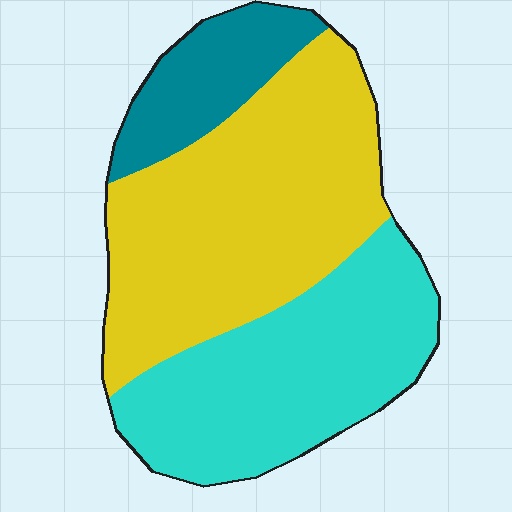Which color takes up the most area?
Yellow, at roughly 50%.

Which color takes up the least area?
Teal, at roughly 15%.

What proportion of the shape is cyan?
Cyan covers 37% of the shape.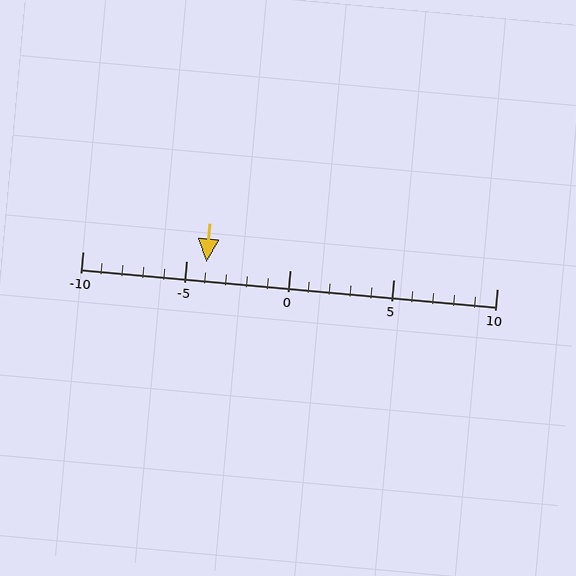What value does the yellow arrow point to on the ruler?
The yellow arrow points to approximately -4.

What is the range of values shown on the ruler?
The ruler shows values from -10 to 10.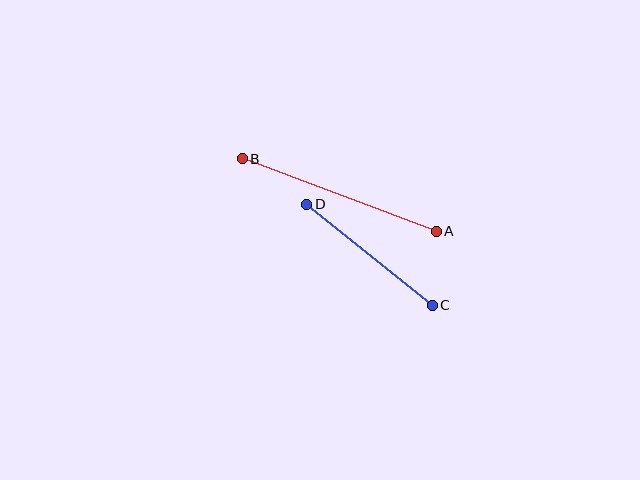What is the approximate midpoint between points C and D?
The midpoint is at approximately (369, 255) pixels.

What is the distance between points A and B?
The distance is approximately 207 pixels.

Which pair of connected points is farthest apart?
Points A and B are farthest apart.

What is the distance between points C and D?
The distance is approximately 161 pixels.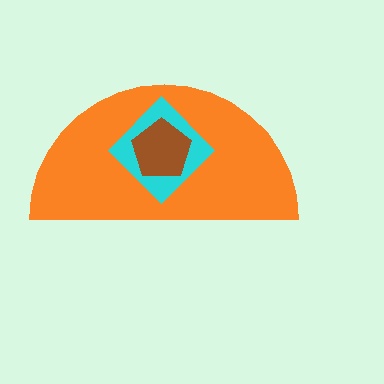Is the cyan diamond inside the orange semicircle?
Yes.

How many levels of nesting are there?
3.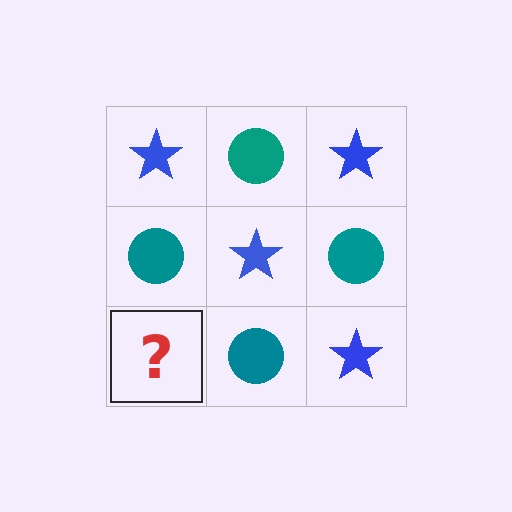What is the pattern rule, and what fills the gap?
The rule is that it alternates blue star and teal circle in a checkerboard pattern. The gap should be filled with a blue star.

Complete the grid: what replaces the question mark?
The question mark should be replaced with a blue star.